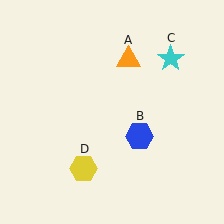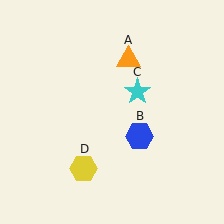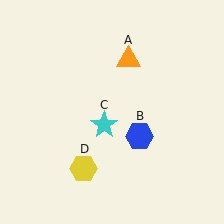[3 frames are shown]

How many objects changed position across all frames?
1 object changed position: cyan star (object C).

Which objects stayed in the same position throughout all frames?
Orange triangle (object A) and blue hexagon (object B) and yellow hexagon (object D) remained stationary.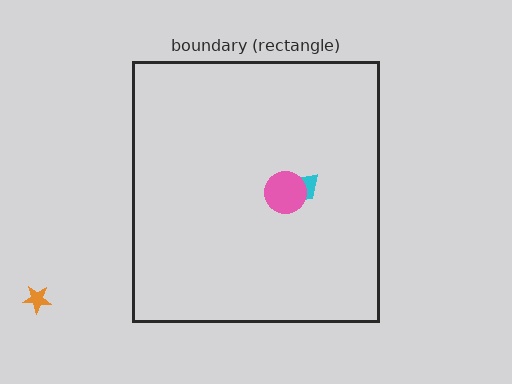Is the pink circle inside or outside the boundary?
Inside.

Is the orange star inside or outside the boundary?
Outside.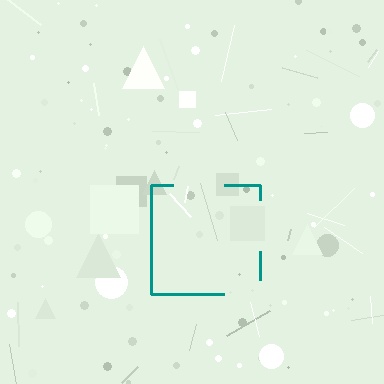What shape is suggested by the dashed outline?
The dashed outline suggests a square.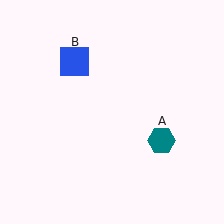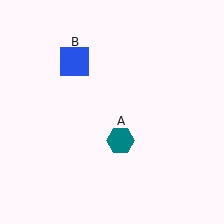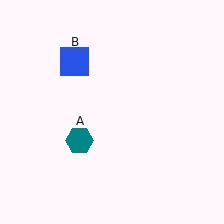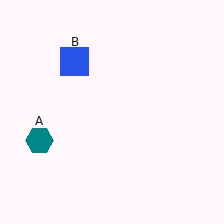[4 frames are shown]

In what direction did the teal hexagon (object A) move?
The teal hexagon (object A) moved left.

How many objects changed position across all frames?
1 object changed position: teal hexagon (object A).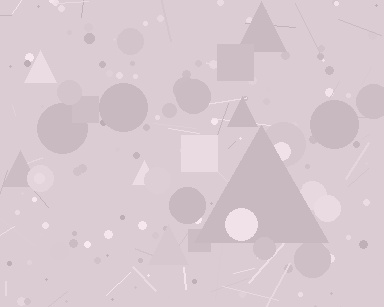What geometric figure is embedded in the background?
A triangle is embedded in the background.